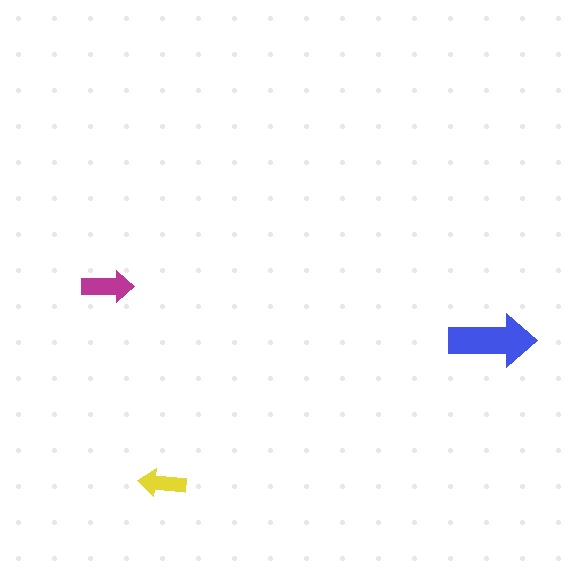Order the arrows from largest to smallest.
the blue one, the magenta one, the yellow one.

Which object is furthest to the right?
The blue arrow is rightmost.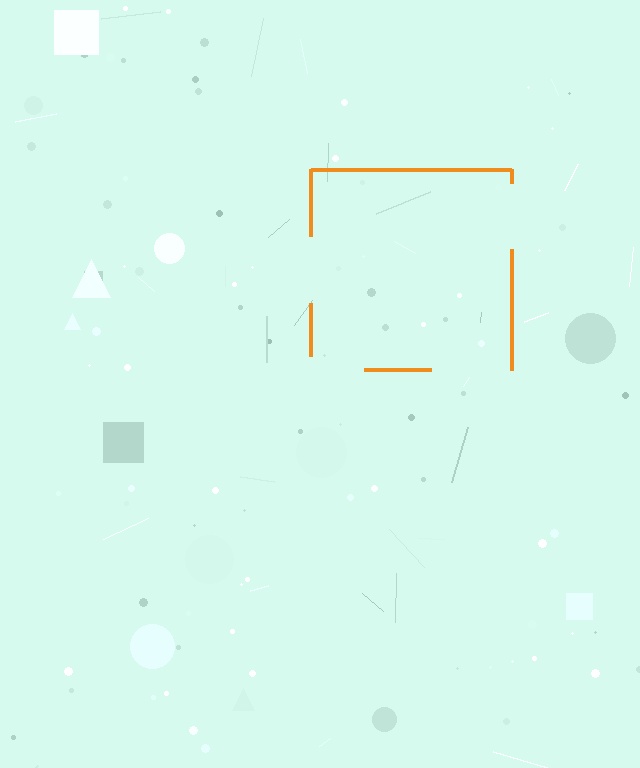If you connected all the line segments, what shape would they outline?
They would outline a square.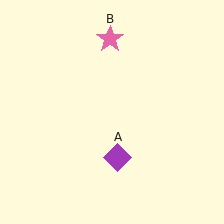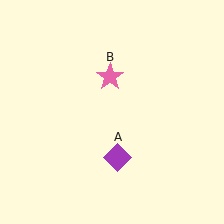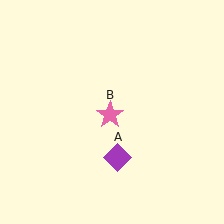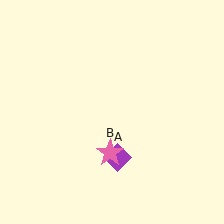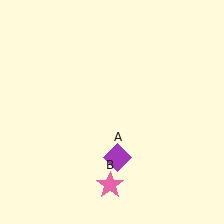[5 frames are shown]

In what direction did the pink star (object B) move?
The pink star (object B) moved down.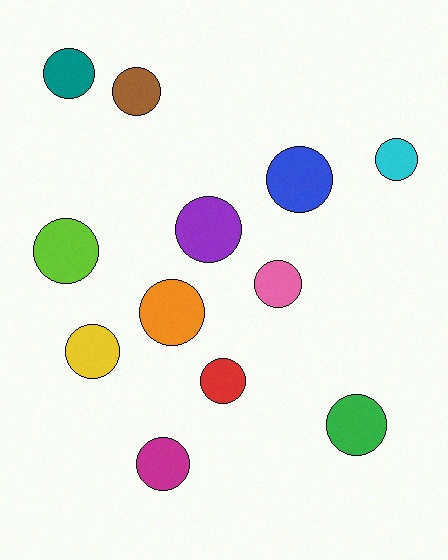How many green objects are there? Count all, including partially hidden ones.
There is 1 green object.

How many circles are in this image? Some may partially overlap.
There are 12 circles.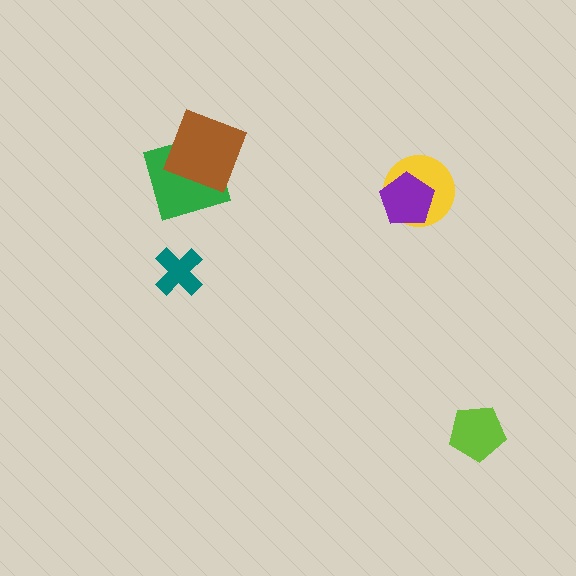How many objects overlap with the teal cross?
0 objects overlap with the teal cross.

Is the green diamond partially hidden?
Yes, it is partially covered by another shape.